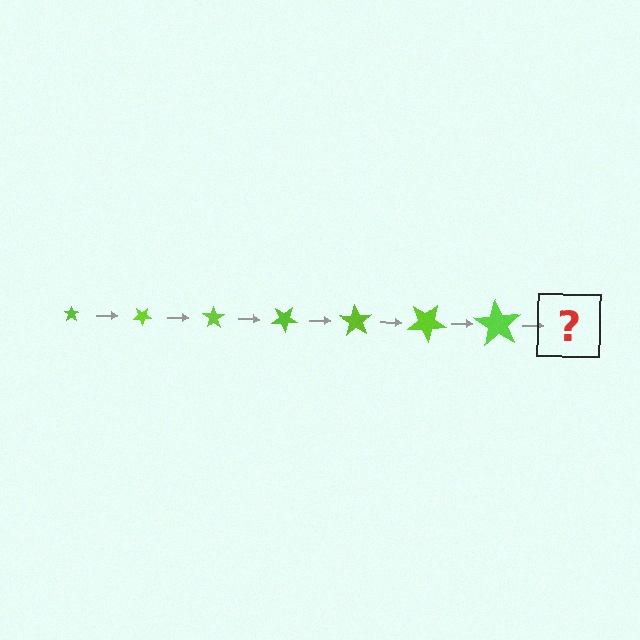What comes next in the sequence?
The next element should be a star, larger than the previous one and rotated 245 degrees from the start.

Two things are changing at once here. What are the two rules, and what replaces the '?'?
The two rules are that the star grows larger each step and it rotates 35 degrees each step. The '?' should be a star, larger than the previous one and rotated 245 degrees from the start.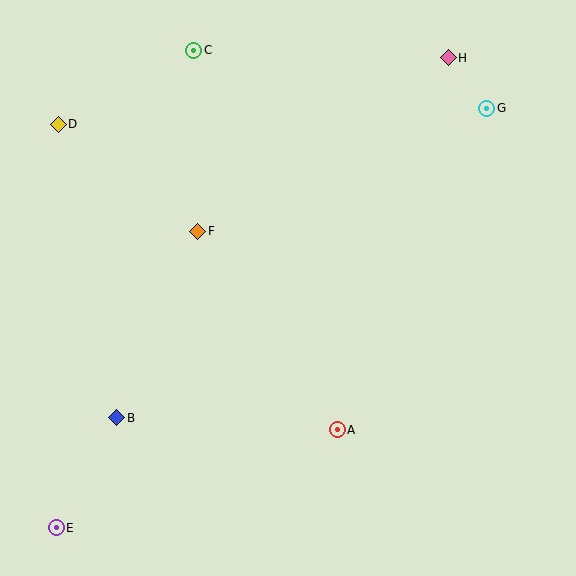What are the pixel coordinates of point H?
Point H is at (448, 58).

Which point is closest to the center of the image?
Point F at (198, 231) is closest to the center.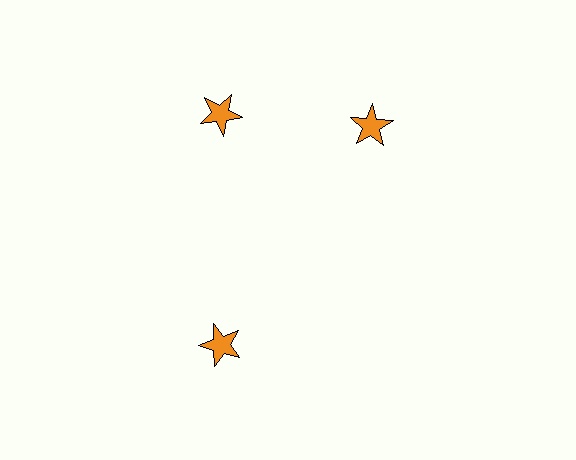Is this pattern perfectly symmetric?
No. The 3 orange stars are arranged in a ring, but one element near the 3 o'clock position is rotated out of alignment along the ring, breaking the 3-fold rotational symmetry.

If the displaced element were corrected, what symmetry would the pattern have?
It would have 3-fold rotational symmetry — the pattern would map onto itself every 120 degrees.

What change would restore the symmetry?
The symmetry would be restored by rotating it back into even spacing with its neighbors so that all 3 stars sit at equal angles and equal distance from the center.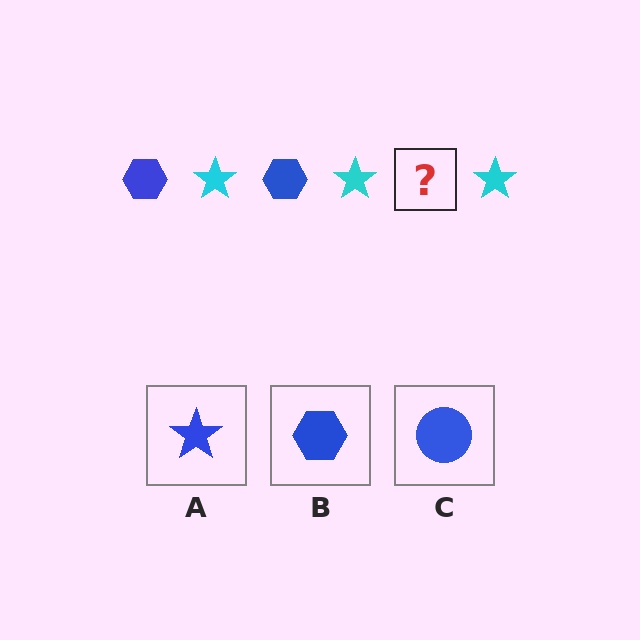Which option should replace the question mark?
Option B.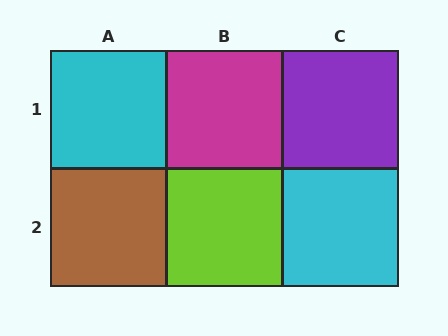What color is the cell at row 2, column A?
Brown.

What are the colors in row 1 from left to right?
Cyan, magenta, purple.